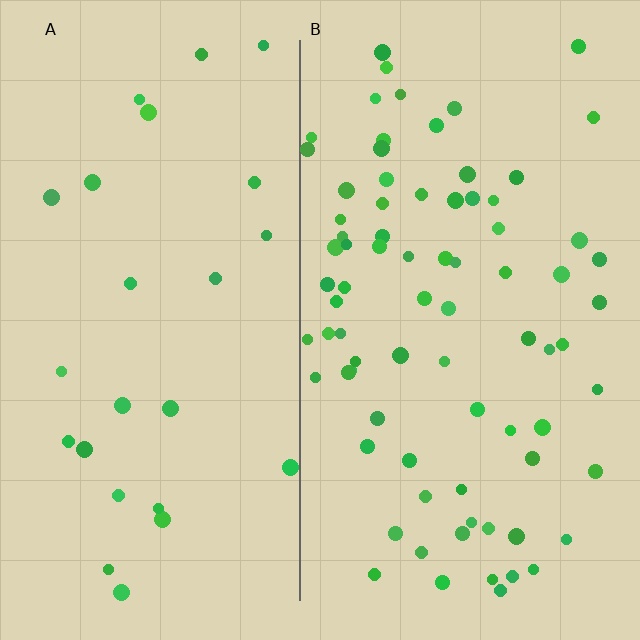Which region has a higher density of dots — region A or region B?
B (the right).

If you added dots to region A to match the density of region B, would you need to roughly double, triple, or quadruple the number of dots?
Approximately triple.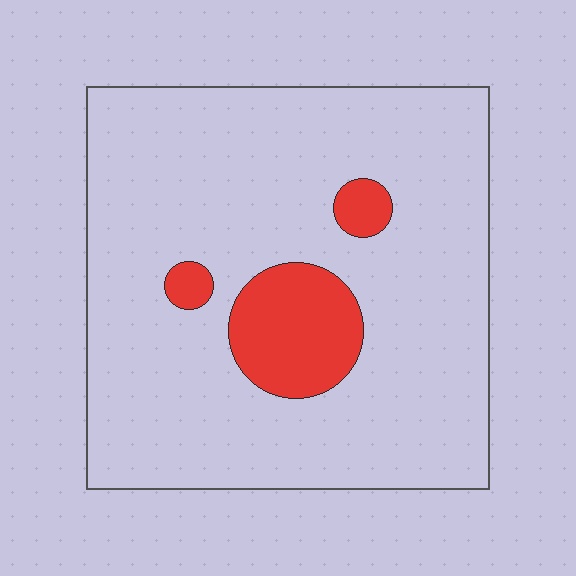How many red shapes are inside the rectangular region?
3.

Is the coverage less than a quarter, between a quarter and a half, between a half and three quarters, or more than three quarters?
Less than a quarter.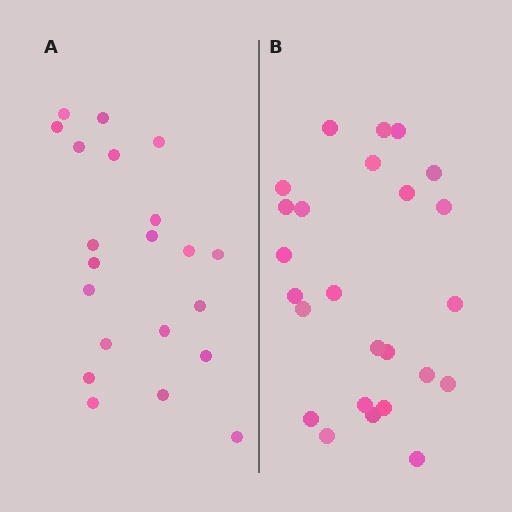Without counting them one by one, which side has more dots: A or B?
Region B (the right region) has more dots.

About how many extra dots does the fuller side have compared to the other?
Region B has about 4 more dots than region A.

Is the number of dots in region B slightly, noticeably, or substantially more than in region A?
Region B has only slightly more — the two regions are fairly close. The ratio is roughly 1.2 to 1.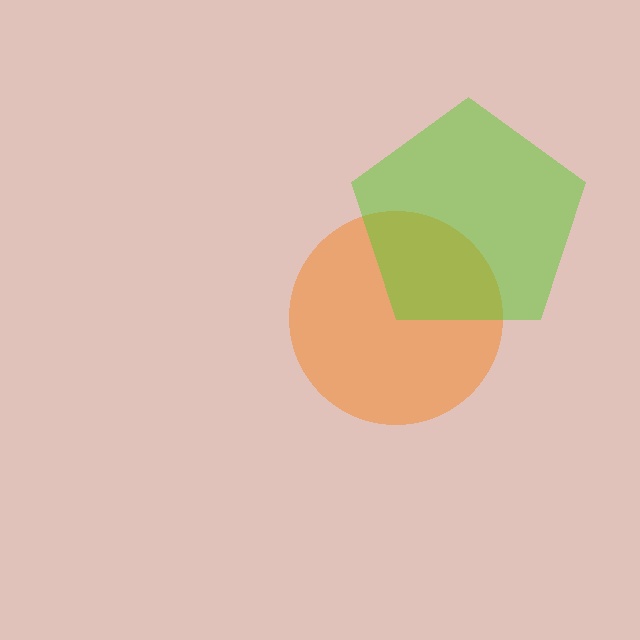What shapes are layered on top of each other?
The layered shapes are: an orange circle, a lime pentagon.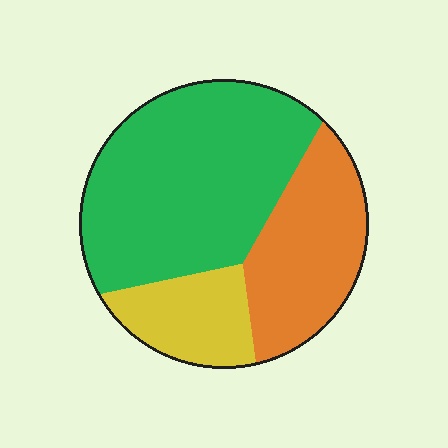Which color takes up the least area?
Yellow, at roughly 15%.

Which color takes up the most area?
Green, at roughly 55%.